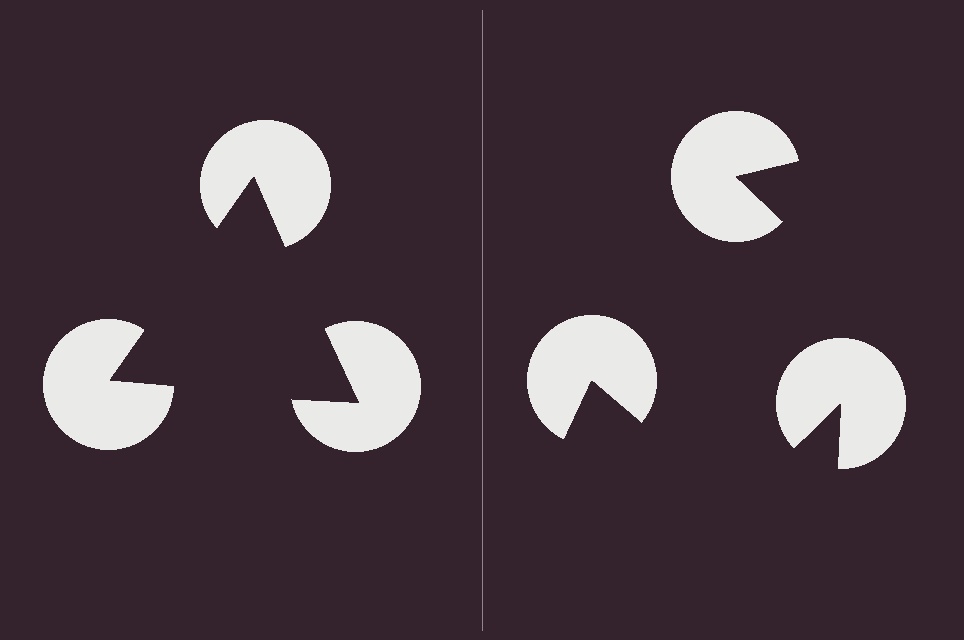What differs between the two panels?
The pac-man discs are positioned identically on both sides; only the wedge orientations differ. On the left they align to a triangle; on the right they are misaligned.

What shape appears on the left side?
An illusory triangle.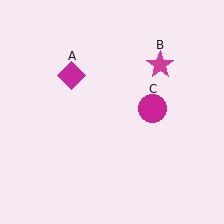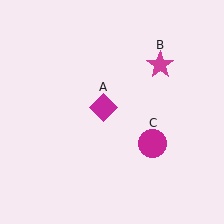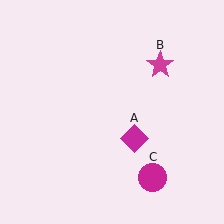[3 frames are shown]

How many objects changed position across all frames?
2 objects changed position: magenta diamond (object A), magenta circle (object C).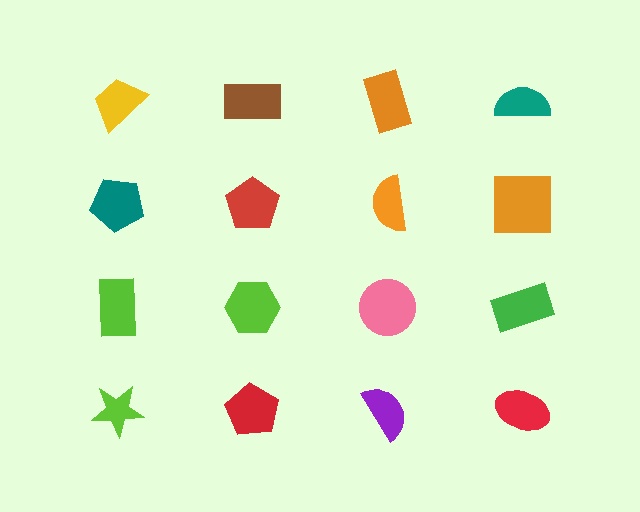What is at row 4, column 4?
A red ellipse.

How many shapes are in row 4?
4 shapes.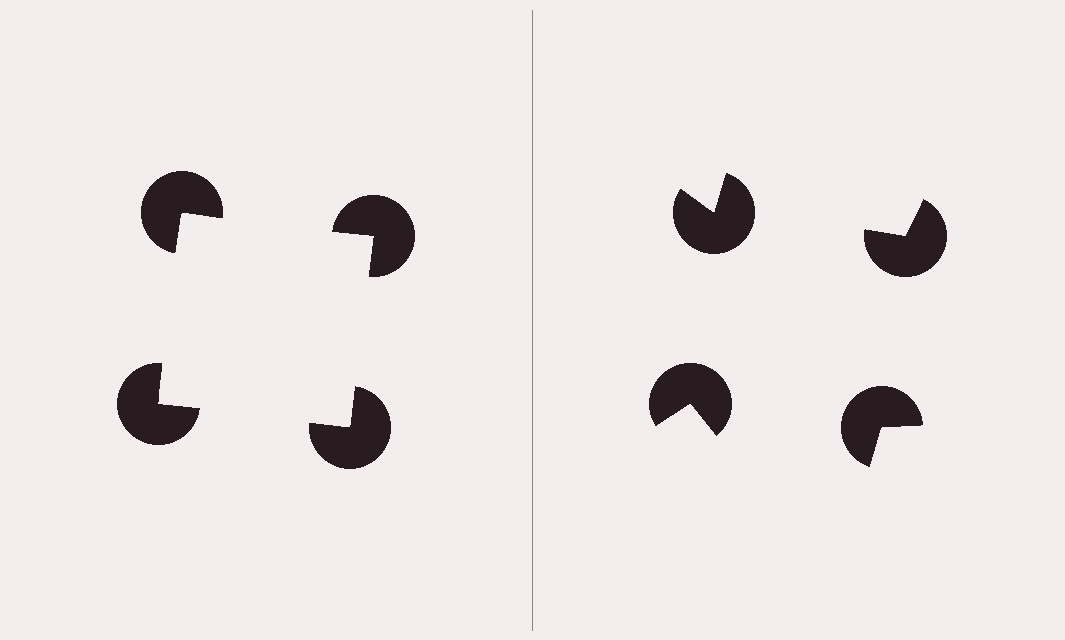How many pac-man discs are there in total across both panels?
8 — 4 on each side.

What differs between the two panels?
The pac-man discs are positioned identically on both sides; only the wedge orientations differ. On the left they align to a square; on the right they are misaligned.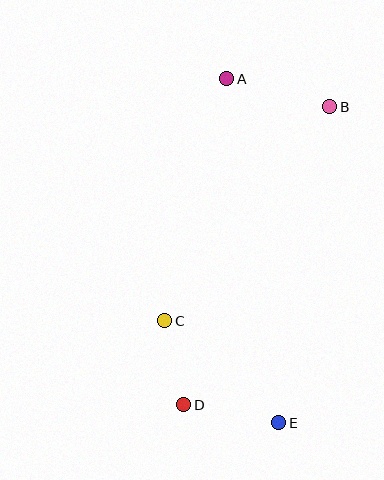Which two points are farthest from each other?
Points A and E are farthest from each other.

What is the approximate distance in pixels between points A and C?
The distance between A and C is approximately 250 pixels.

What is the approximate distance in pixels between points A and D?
The distance between A and D is approximately 329 pixels.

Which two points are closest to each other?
Points C and D are closest to each other.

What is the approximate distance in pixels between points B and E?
The distance between B and E is approximately 321 pixels.